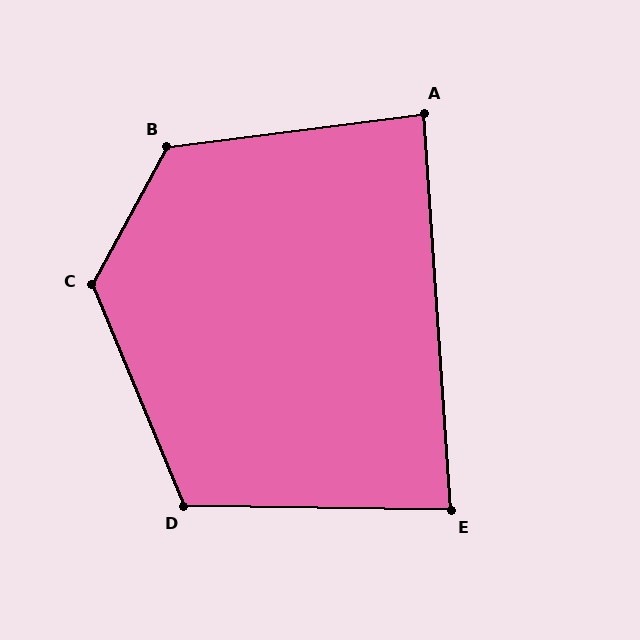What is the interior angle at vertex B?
Approximately 126 degrees (obtuse).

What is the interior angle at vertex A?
Approximately 87 degrees (approximately right).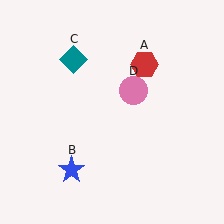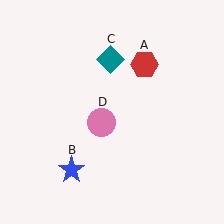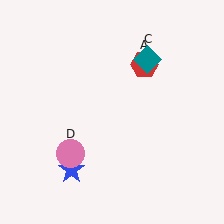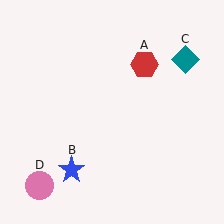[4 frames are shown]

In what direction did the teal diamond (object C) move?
The teal diamond (object C) moved right.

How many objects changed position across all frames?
2 objects changed position: teal diamond (object C), pink circle (object D).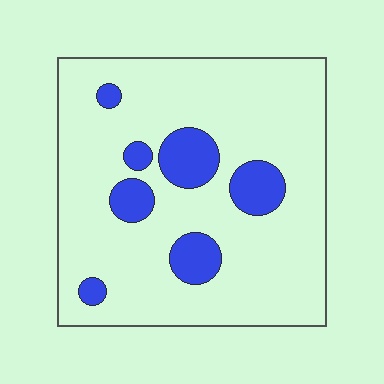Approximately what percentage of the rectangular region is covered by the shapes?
Approximately 15%.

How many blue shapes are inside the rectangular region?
7.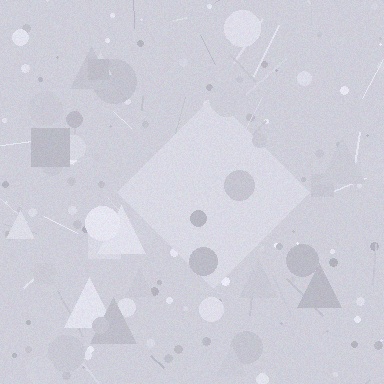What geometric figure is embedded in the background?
A diamond is embedded in the background.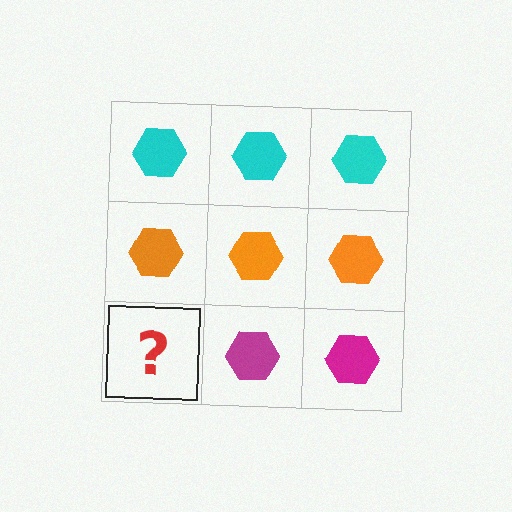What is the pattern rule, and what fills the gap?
The rule is that each row has a consistent color. The gap should be filled with a magenta hexagon.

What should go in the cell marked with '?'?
The missing cell should contain a magenta hexagon.